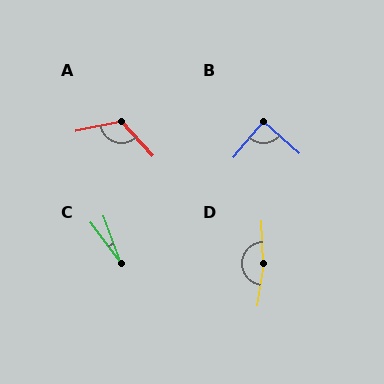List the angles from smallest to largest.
C (17°), B (88°), A (121°), D (169°).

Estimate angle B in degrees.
Approximately 88 degrees.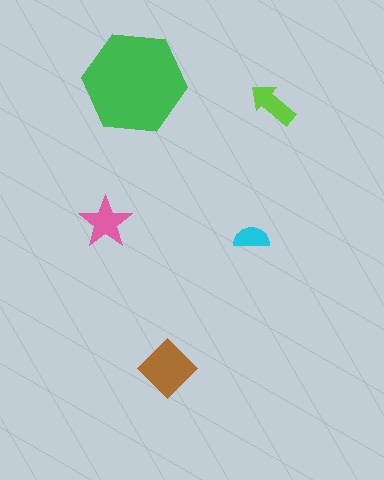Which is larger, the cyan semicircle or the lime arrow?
The lime arrow.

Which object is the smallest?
The cyan semicircle.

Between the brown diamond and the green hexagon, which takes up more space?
The green hexagon.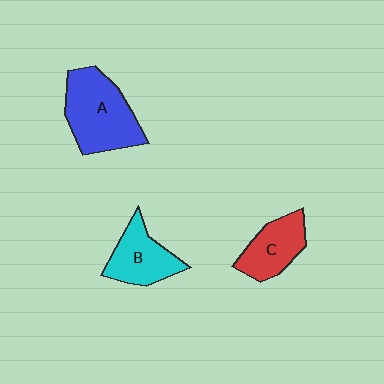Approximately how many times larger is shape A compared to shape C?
Approximately 1.6 times.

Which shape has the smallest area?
Shape C (red).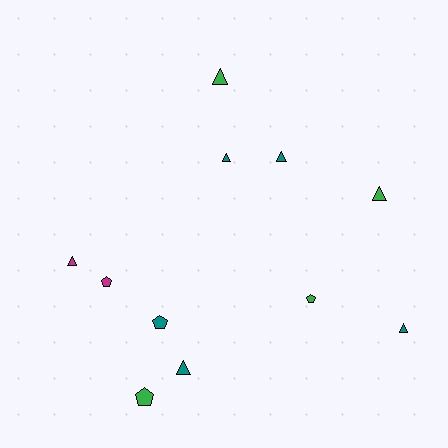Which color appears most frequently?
Teal, with 5 objects.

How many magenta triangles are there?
There is 1 magenta triangle.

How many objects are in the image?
There are 11 objects.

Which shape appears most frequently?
Triangle, with 7 objects.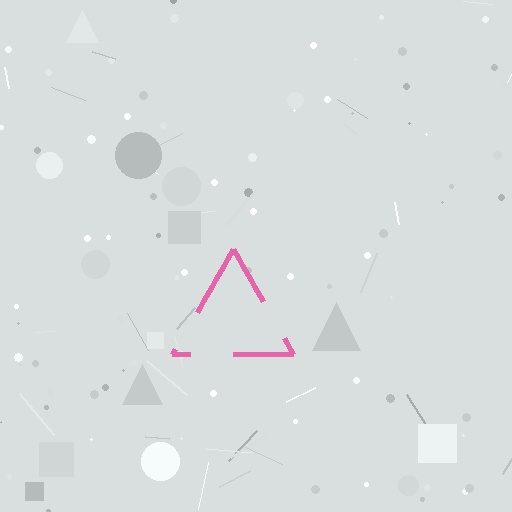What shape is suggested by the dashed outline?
The dashed outline suggests a triangle.